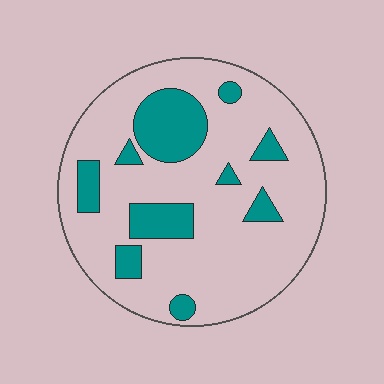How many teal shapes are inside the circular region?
10.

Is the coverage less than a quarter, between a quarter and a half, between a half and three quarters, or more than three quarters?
Less than a quarter.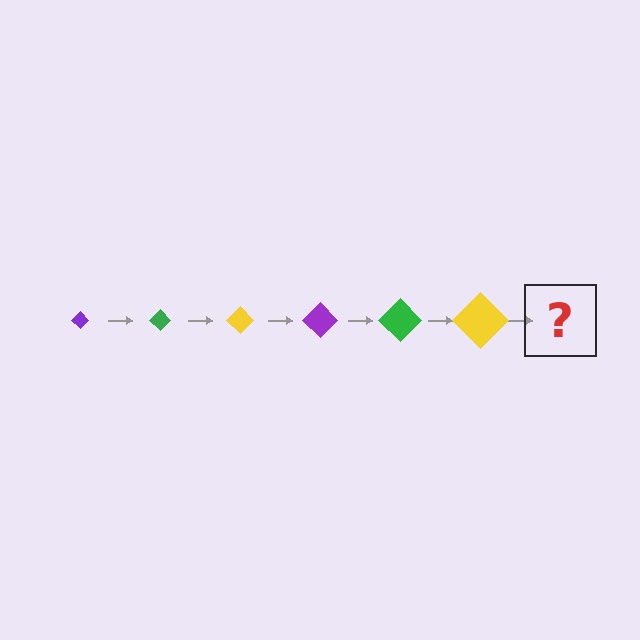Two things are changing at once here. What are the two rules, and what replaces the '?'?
The two rules are that the diamond grows larger each step and the color cycles through purple, green, and yellow. The '?' should be a purple diamond, larger than the previous one.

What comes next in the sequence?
The next element should be a purple diamond, larger than the previous one.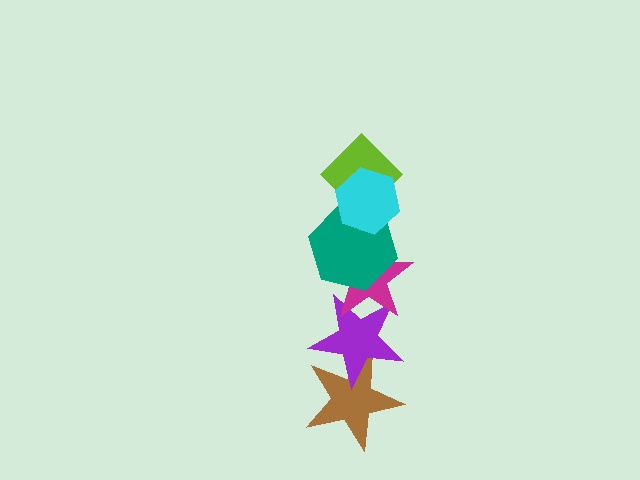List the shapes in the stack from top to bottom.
From top to bottom: the cyan hexagon, the lime diamond, the teal hexagon, the magenta star, the purple star, the brown star.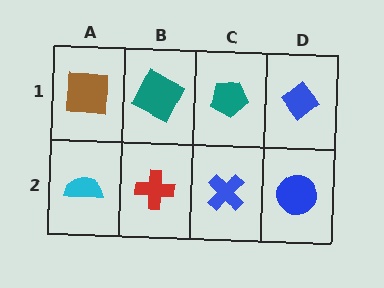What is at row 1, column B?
A teal square.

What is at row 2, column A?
A cyan semicircle.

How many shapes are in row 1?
4 shapes.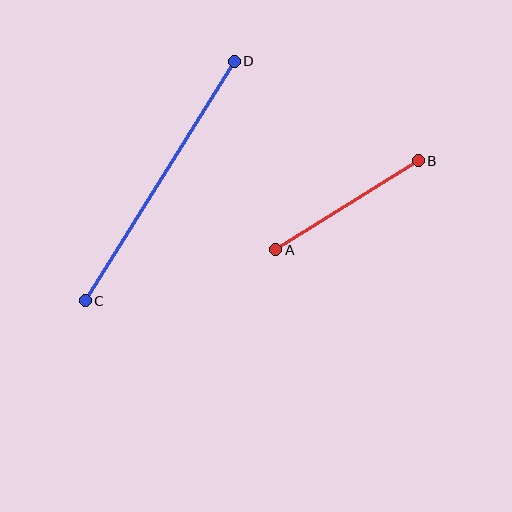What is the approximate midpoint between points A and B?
The midpoint is at approximately (347, 205) pixels.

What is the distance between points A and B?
The distance is approximately 168 pixels.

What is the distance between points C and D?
The distance is approximately 282 pixels.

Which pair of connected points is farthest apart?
Points C and D are farthest apart.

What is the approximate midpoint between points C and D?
The midpoint is at approximately (160, 181) pixels.